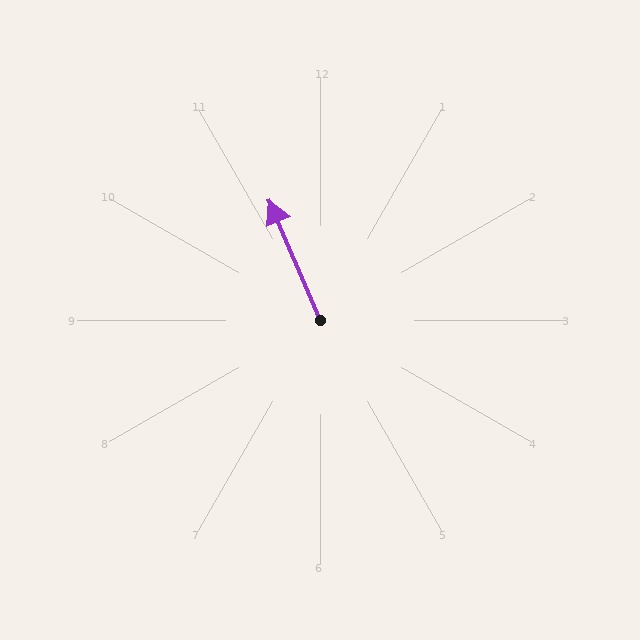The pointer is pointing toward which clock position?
Roughly 11 o'clock.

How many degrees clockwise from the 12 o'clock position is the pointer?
Approximately 337 degrees.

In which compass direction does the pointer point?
Northwest.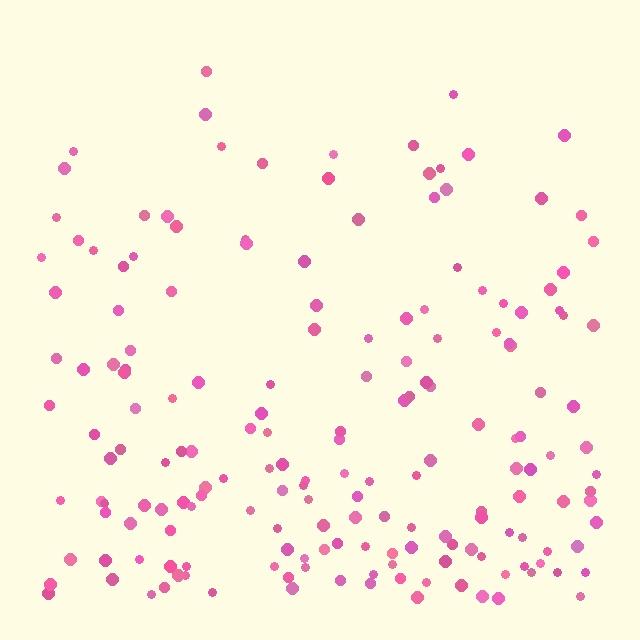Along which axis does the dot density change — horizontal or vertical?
Vertical.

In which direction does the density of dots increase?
From top to bottom, with the bottom side densest.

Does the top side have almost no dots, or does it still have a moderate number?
Still a moderate number, just noticeably fewer than the bottom.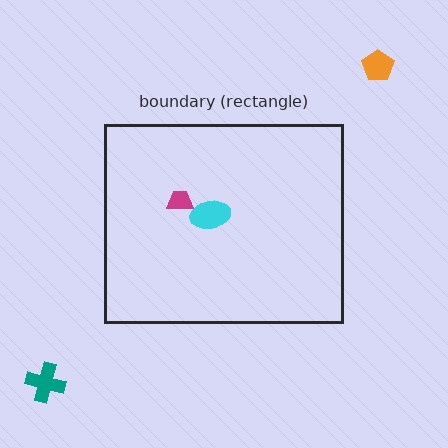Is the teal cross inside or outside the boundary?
Outside.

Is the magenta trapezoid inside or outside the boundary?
Inside.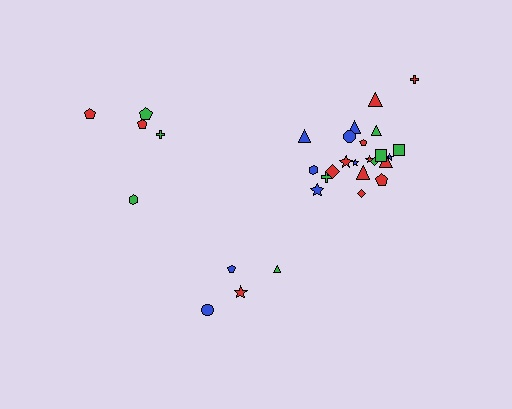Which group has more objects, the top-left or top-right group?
The top-right group.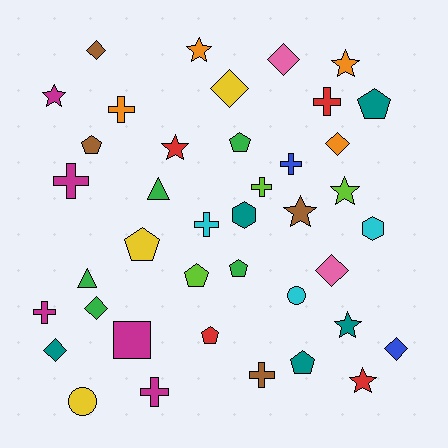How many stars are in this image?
There are 8 stars.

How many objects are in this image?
There are 40 objects.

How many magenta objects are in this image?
There are 5 magenta objects.